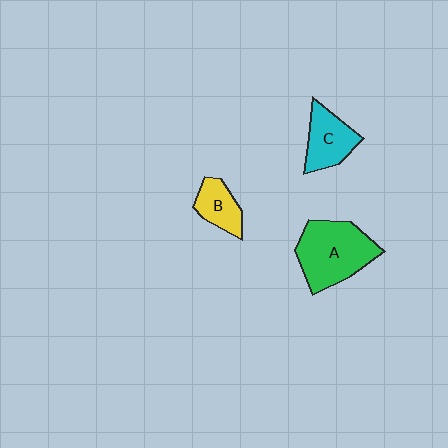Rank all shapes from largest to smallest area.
From largest to smallest: A (green), C (cyan), B (yellow).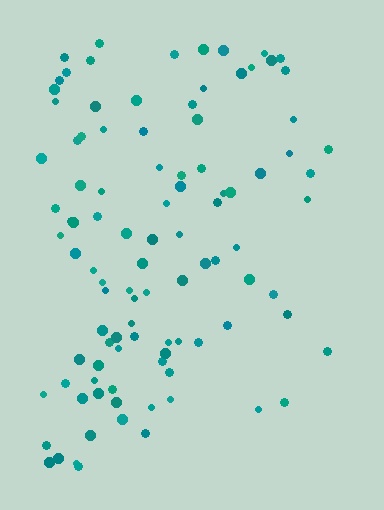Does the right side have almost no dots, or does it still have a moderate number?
Still a moderate number, just noticeably fewer than the left.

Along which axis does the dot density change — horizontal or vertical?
Horizontal.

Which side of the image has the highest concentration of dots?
The left.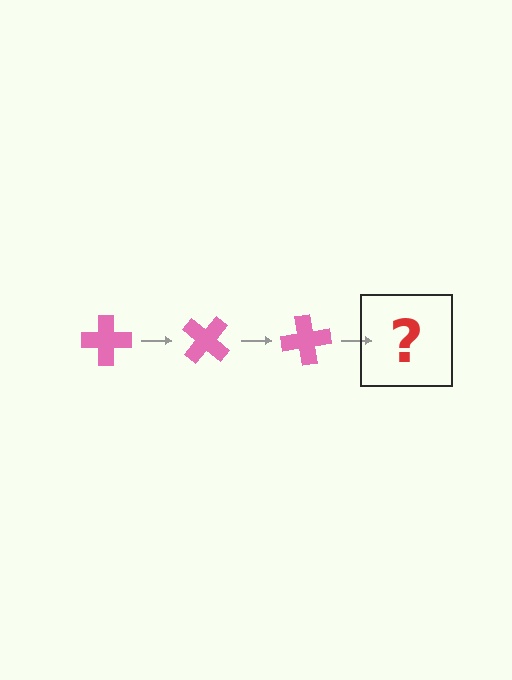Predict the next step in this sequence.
The next step is a pink cross rotated 120 degrees.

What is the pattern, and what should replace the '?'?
The pattern is that the cross rotates 40 degrees each step. The '?' should be a pink cross rotated 120 degrees.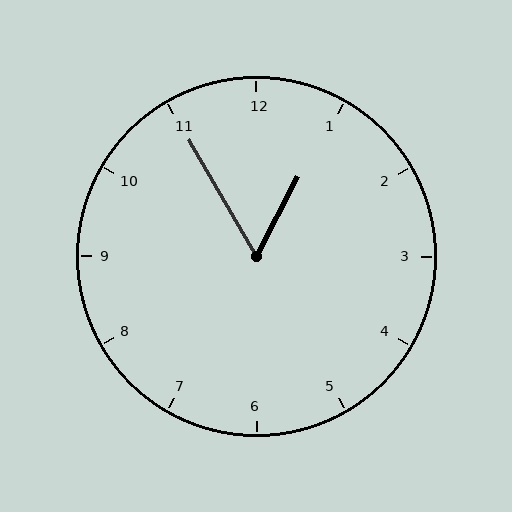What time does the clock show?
12:55.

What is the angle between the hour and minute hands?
Approximately 58 degrees.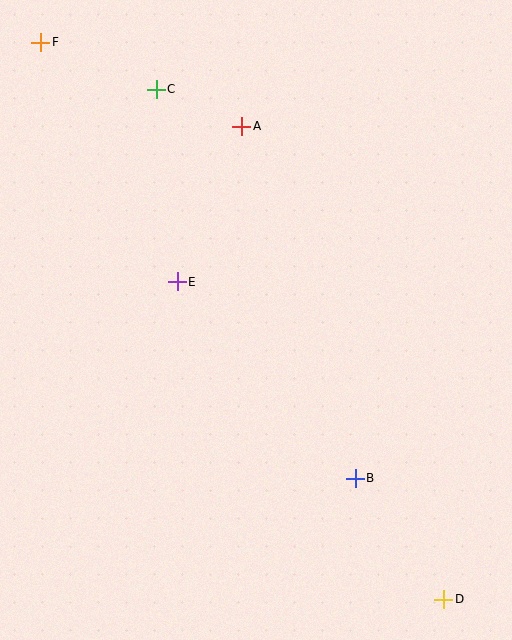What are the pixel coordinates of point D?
Point D is at (444, 599).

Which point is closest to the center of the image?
Point E at (177, 282) is closest to the center.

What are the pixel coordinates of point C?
Point C is at (156, 89).